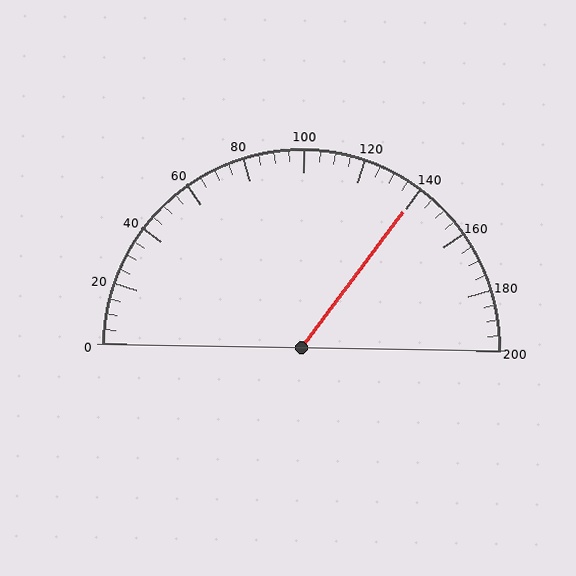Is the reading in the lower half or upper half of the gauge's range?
The reading is in the upper half of the range (0 to 200).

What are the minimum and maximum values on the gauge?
The gauge ranges from 0 to 200.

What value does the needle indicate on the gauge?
The needle indicates approximately 140.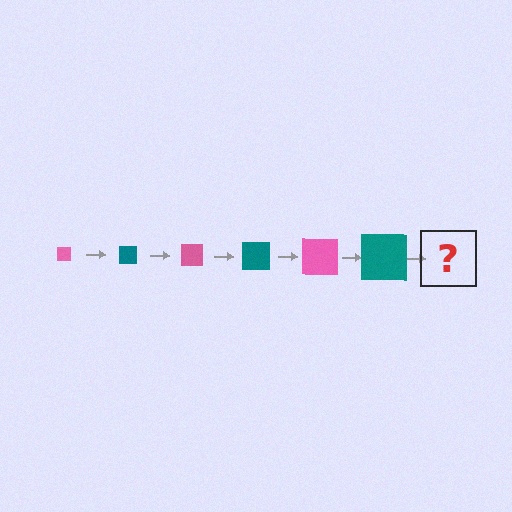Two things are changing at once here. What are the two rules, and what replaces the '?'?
The two rules are that the square grows larger each step and the color cycles through pink and teal. The '?' should be a pink square, larger than the previous one.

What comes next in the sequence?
The next element should be a pink square, larger than the previous one.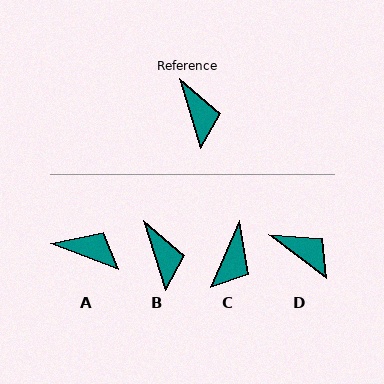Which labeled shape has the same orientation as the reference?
B.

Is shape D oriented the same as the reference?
No, it is off by about 36 degrees.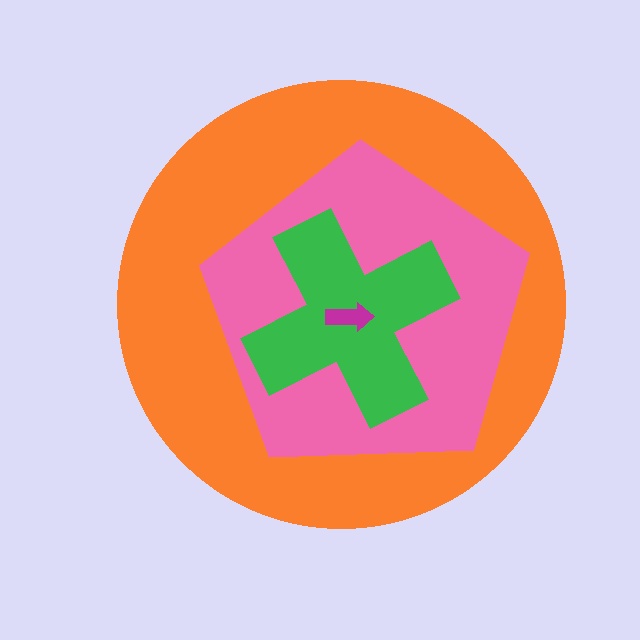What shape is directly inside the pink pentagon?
The green cross.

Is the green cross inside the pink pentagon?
Yes.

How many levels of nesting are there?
4.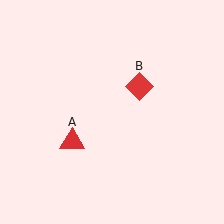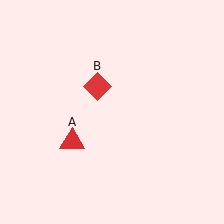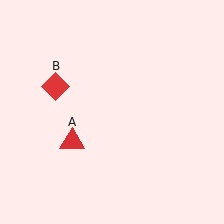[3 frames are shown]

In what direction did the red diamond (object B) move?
The red diamond (object B) moved left.